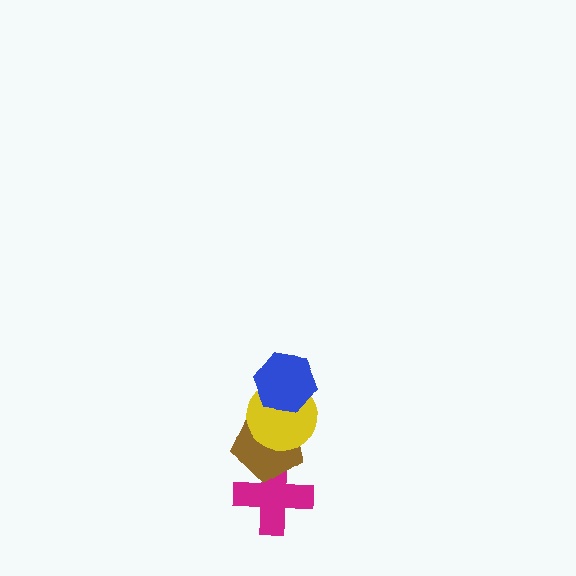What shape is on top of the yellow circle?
The blue hexagon is on top of the yellow circle.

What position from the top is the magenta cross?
The magenta cross is 4th from the top.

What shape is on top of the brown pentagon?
The yellow circle is on top of the brown pentagon.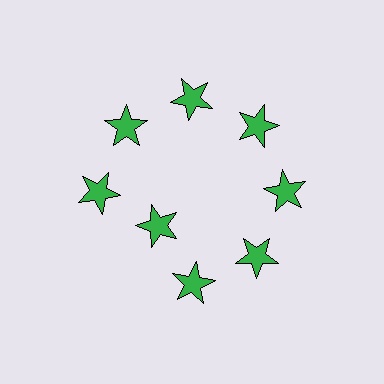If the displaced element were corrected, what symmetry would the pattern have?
It would have 8-fold rotational symmetry — the pattern would map onto itself every 45 degrees.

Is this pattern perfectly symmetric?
No. The 8 green stars are arranged in a ring, but one element near the 8 o'clock position is pulled inward toward the center, breaking the 8-fold rotational symmetry.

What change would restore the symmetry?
The symmetry would be restored by moving it outward, back onto the ring so that all 8 stars sit at equal angles and equal distance from the center.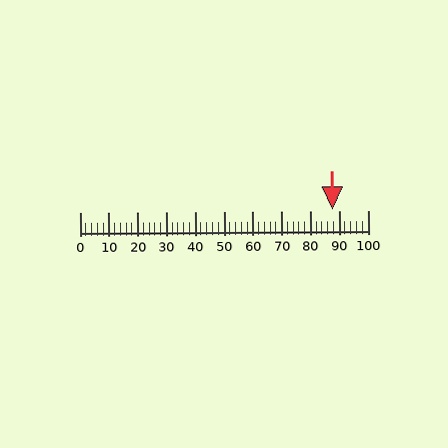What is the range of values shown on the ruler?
The ruler shows values from 0 to 100.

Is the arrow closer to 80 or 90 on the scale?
The arrow is closer to 90.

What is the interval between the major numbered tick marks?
The major tick marks are spaced 10 units apart.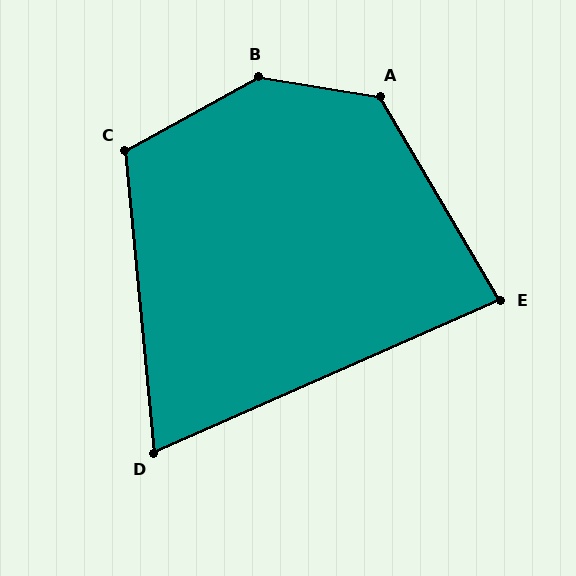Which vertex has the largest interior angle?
B, at approximately 142 degrees.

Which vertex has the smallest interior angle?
D, at approximately 72 degrees.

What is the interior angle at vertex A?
Approximately 129 degrees (obtuse).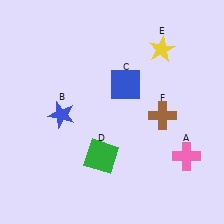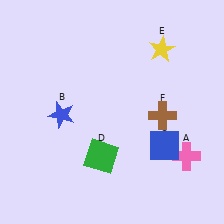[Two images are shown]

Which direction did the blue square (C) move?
The blue square (C) moved down.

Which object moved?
The blue square (C) moved down.